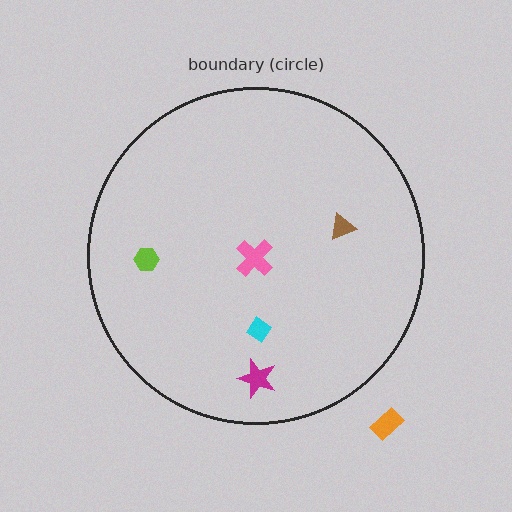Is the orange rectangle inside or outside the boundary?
Outside.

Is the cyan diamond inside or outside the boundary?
Inside.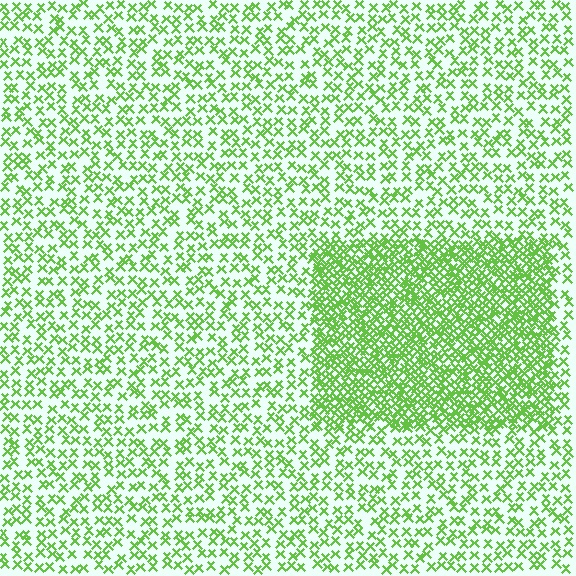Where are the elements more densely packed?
The elements are more densely packed inside the rectangle boundary.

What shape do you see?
I see a rectangle.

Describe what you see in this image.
The image contains small lime elements arranged at two different densities. A rectangle-shaped region is visible where the elements are more densely packed than the surrounding area.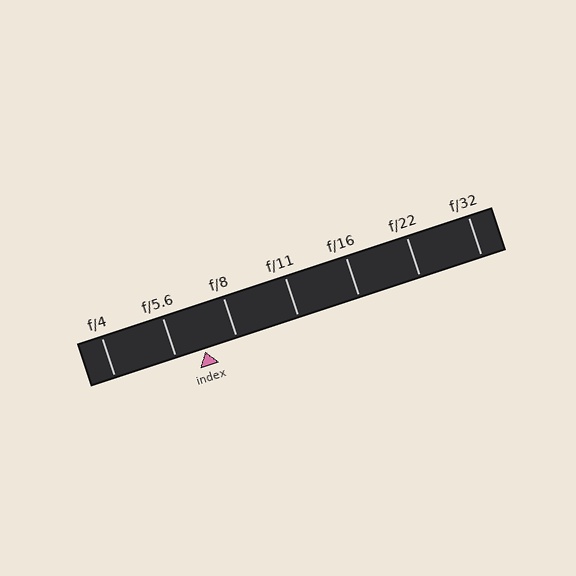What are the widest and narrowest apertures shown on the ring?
The widest aperture shown is f/4 and the narrowest is f/32.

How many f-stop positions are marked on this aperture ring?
There are 7 f-stop positions marked.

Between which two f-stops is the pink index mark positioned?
The index mark is between f/5.6 and f/8.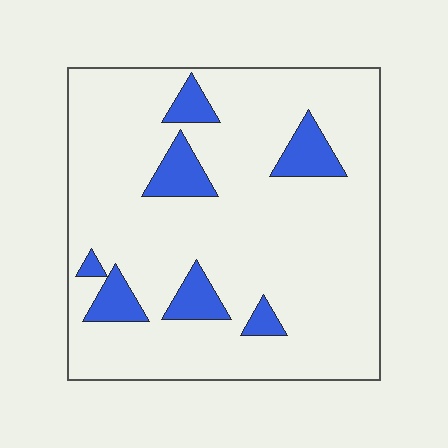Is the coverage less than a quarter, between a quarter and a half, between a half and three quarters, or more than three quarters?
Less than a quarter.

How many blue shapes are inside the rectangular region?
7.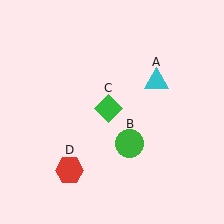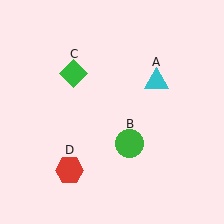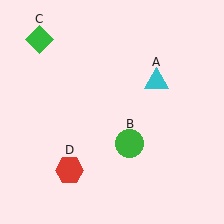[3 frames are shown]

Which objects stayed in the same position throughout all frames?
Cyan triangle (object A) and green circle (object B) and red hexagon (object D) remained stationary.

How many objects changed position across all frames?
1 object changed position: green diamond (object C).